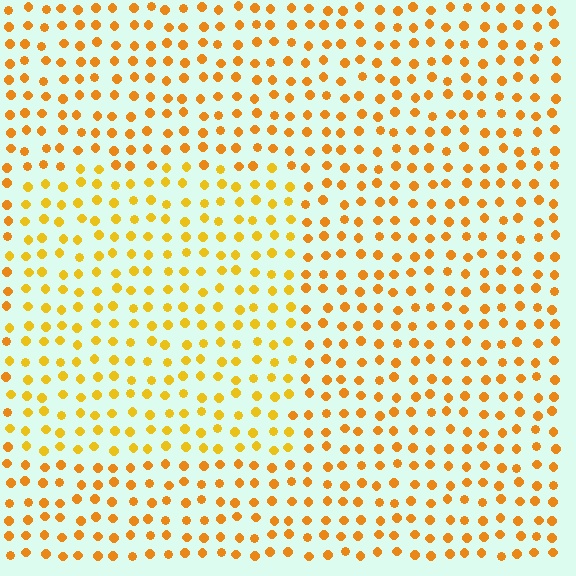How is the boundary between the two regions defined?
The boundary is defined purely by a slight shift in hue (about 17 degrees). Spacing, size, and orientation are identical on both sides.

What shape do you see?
I see a rectangle.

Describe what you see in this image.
The image is filled with small orange elements in a uniform arrangement. A rectangle-shaped region is visible where the elements are tinted to a slightly different hue, forming a subtle color boundary.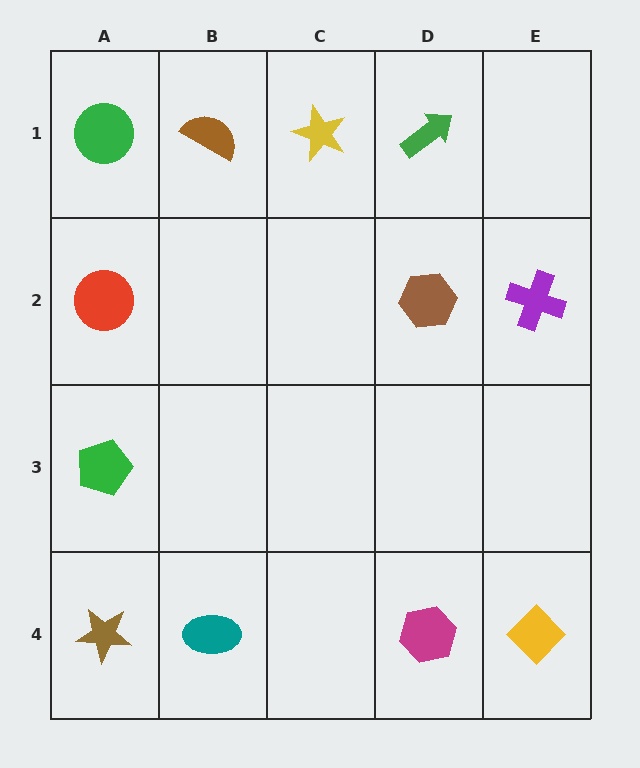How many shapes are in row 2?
3 shapes.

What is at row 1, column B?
A brown semicircle.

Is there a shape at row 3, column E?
No, that cell is empty.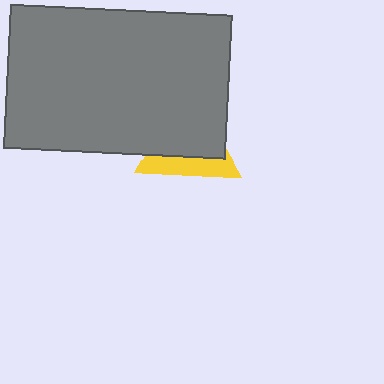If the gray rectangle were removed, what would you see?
You would see the complete yellow triangle.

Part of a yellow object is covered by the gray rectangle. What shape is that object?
It is a triangle.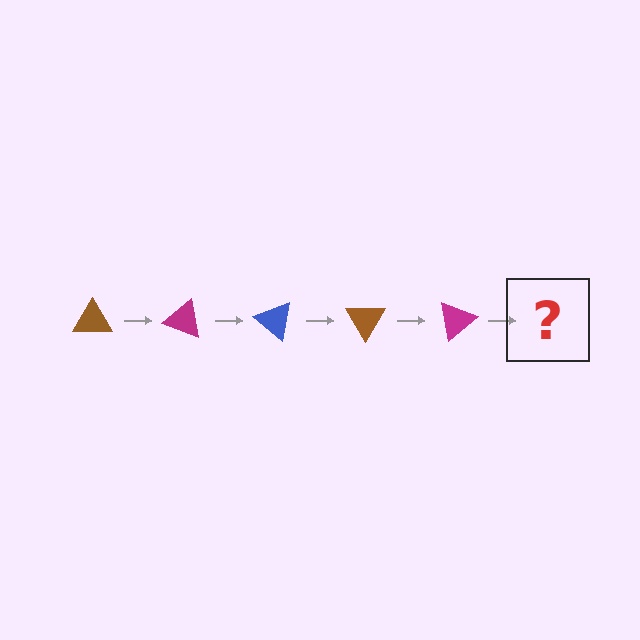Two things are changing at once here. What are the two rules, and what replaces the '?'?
The two rules are that it rotates 20 degrees each step and the color cycles through brown, magenta, and blue. The '?' should be a blue triangle, rotated 100 degrees from the start.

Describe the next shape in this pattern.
It should be a blue triangle, rotated 100 degrees from the start.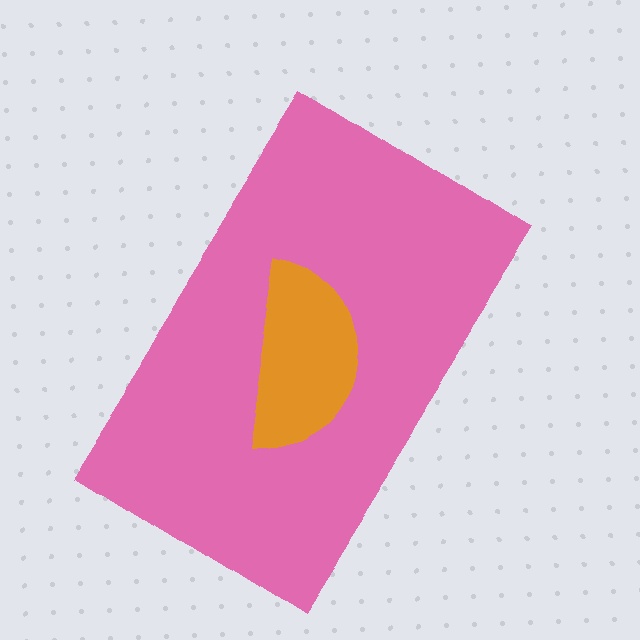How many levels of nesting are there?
2.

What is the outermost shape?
The pink rectangle.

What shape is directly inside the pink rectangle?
The orange semicircle.